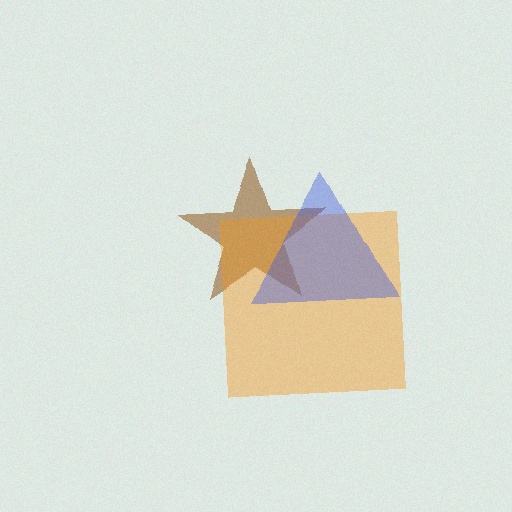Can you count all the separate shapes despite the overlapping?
Yes, there are 3 separate shapes.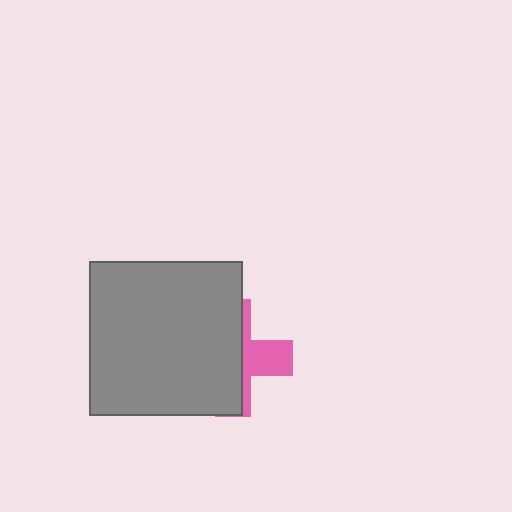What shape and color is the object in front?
The object in front is a gray square.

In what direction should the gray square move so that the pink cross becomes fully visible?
The gray square should move left. That is the shortest direction to clear the overlap and leave the pink cross fully visible.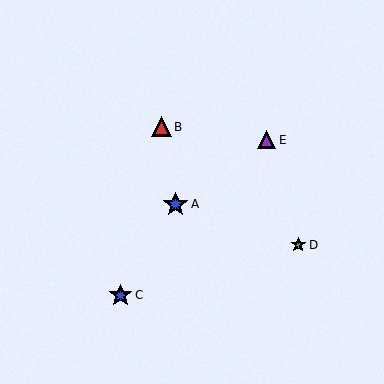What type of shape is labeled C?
Shape C is a blue star.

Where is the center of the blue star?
The center of the blue star is at (175, 204).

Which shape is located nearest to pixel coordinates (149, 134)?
The red triangle (labeled B) at (161, 127) is nearest to that location.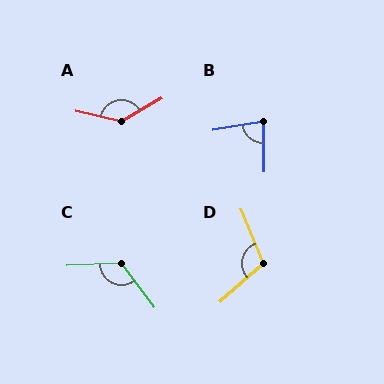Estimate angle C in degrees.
Approximately 124 degrees.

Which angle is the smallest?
B, at approximately 81 degrees.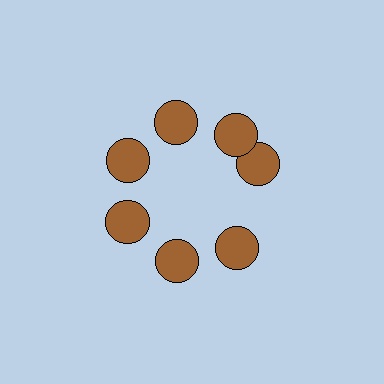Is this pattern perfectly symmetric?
No. The 7 brown circles are arranged in a ring, but one element near the 3 o'clock position is rotated out of alignment along the ring, breaking the 7-fold rotational symmetry.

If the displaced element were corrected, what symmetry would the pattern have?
It would have 7-fold rotational symmetry — the pattern would map onto itself every 51 degrees.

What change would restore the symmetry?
The symmetry would be restored by rotating it back into even spacing with its neighbors so that all 7 circles sit at equal angles and equal distance from the center.